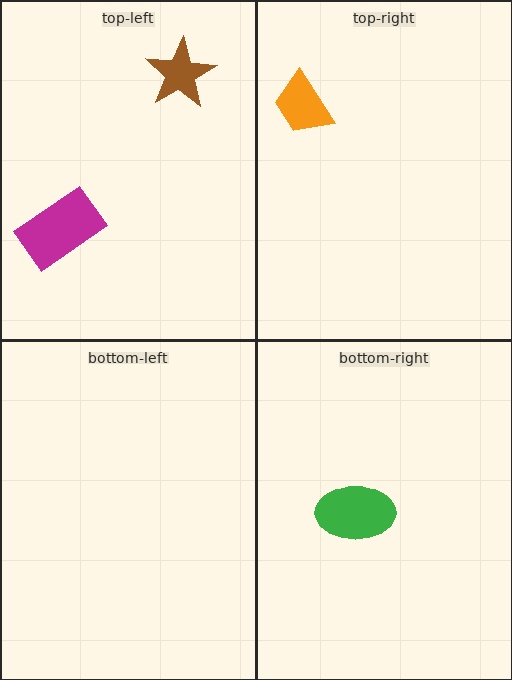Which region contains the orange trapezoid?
The top-right region.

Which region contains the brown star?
The top-left region.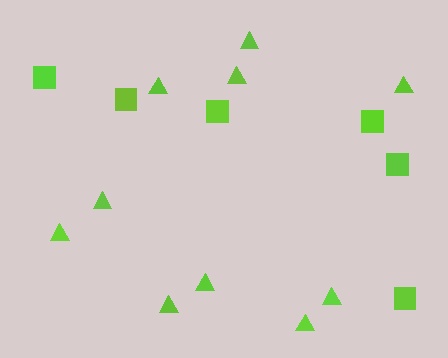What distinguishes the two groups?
There are 2 groups: one group of squares (6) and one group of triangles (10).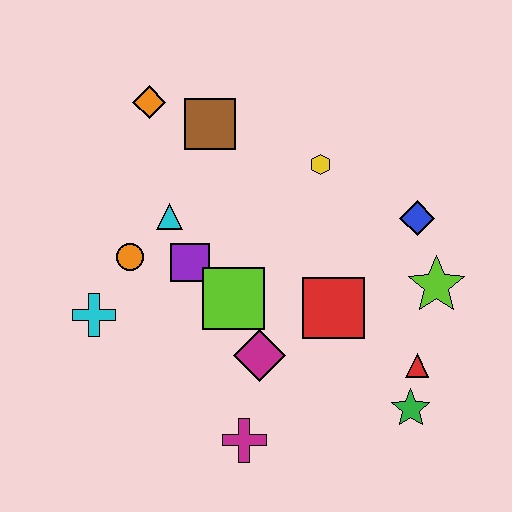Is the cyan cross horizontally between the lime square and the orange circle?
No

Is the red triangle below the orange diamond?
Yes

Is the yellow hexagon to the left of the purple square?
No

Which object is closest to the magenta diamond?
The lime square is closest to the magenta diamond.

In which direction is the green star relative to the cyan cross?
The green star is to the right of the cyan cross.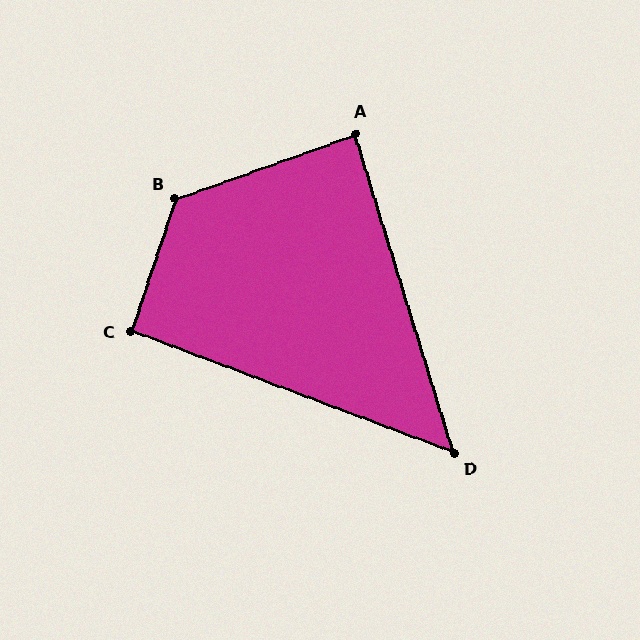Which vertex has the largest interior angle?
B, at approximately 128 degrees.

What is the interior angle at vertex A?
Approximately 88 degrees (approximately right).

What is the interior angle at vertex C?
Approximately 92 degrees (approximately right).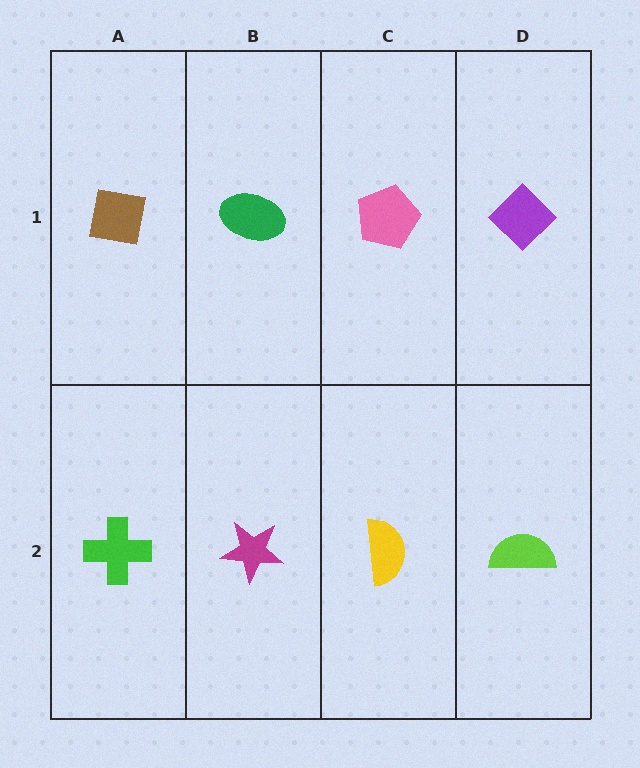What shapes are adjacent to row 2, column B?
A green ellipse (row 1, column B), a green cross (row 2, column A), a yellow semicircle (row 2, column C).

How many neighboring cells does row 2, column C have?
3.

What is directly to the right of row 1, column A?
A green ellipse.